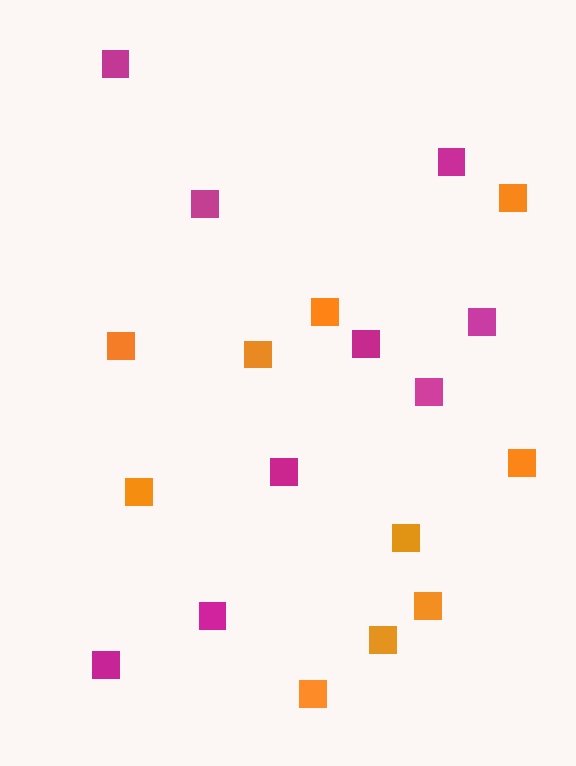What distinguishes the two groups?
There are 2 groups: one group of orange squares (10) and one group of magenta squares (9).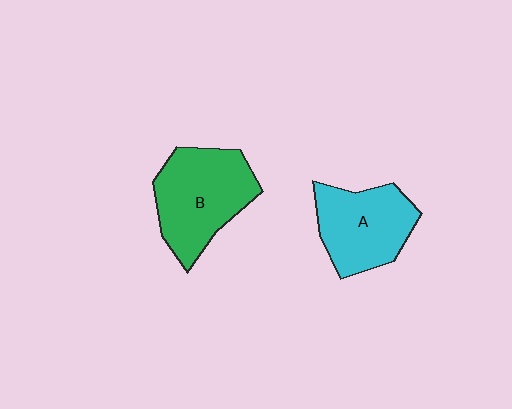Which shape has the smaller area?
Shape A (cyan).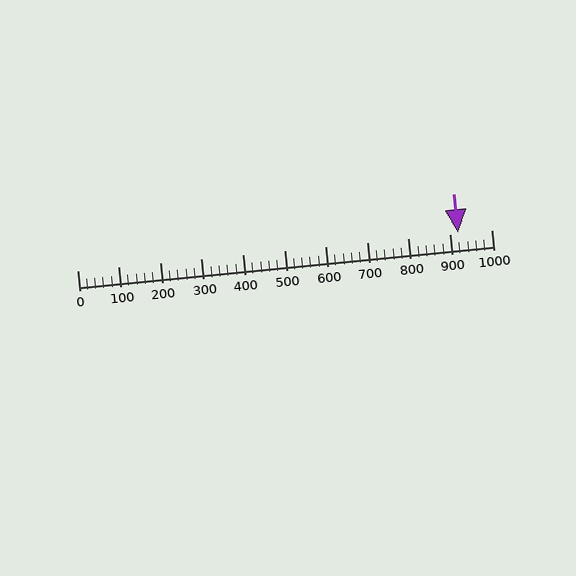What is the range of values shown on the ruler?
The ruler shows values from 0 to 1000.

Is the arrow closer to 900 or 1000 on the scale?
The arrow is closer to 900.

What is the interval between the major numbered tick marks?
The major tick marks are spaced 100 units apart.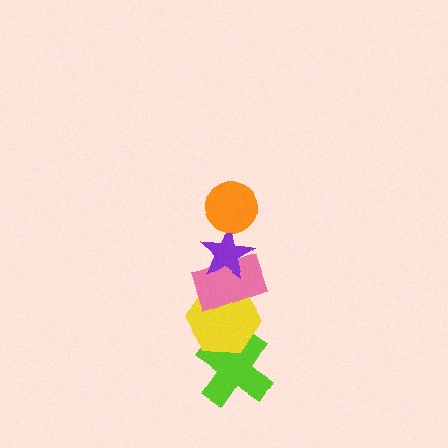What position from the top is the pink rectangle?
The pink rectangle is 3rd from the top.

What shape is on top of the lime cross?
The yellow hexagon is on top of the lime cross.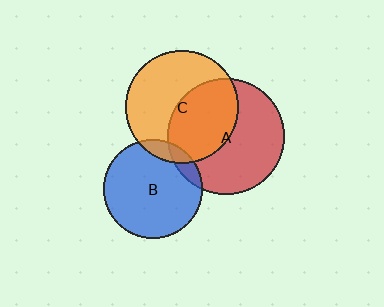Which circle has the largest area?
Circle A (red).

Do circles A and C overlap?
Yes.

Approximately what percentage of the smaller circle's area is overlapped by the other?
Approximately 45%.